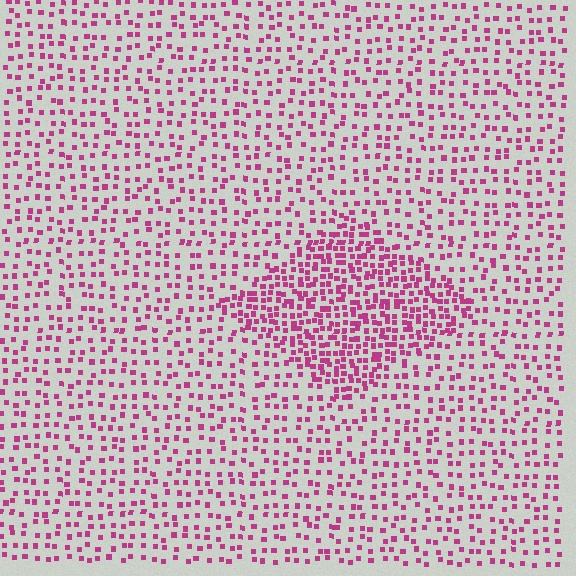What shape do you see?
I see a diamond.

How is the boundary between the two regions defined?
The boundary is defined by a change in element density (approximately 2.2x ratio). All elements are the same color, size, and shape.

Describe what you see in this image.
The image contains small magenta elements arranged at two different densities. A diamond-shaped region is visible where the elements are more densely packed than the surrounding area.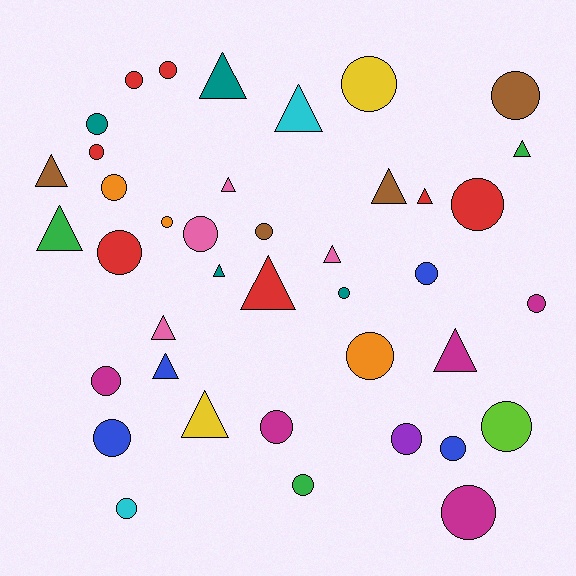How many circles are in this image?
There are 25 circles.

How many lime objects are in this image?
There is 1 lime object.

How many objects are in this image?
There are 40 objects.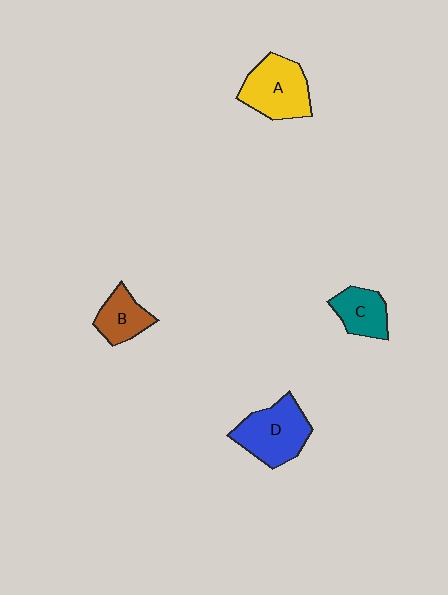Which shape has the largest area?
Shape D (blue).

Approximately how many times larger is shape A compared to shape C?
Approximately 1.5 times.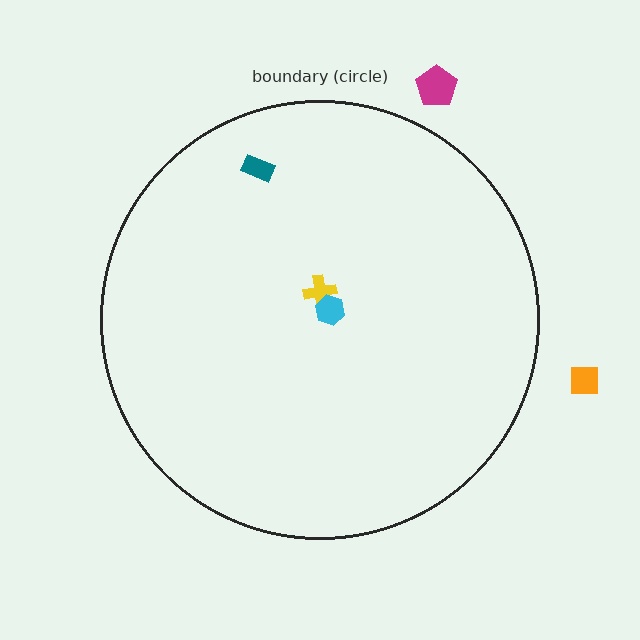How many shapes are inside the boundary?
3 inside, 2 outside.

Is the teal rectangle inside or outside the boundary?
Inside.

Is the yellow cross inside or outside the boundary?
Inside.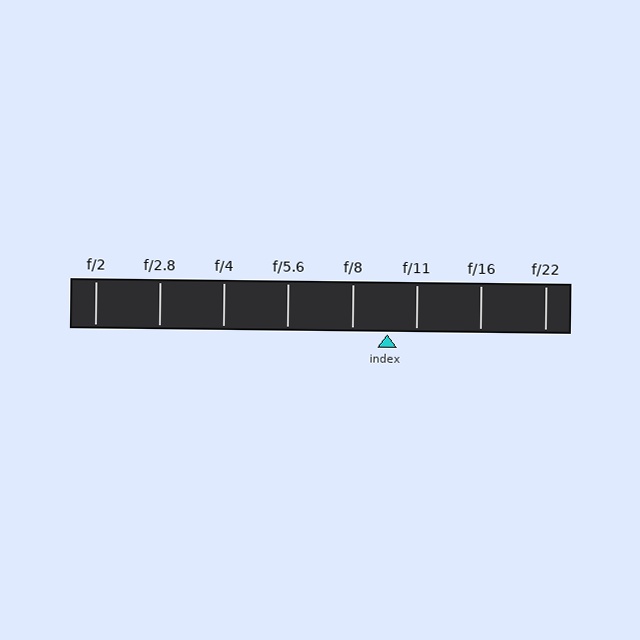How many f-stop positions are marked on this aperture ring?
There are 8 f-stop positions marked.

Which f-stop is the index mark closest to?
The index mark is closest to f/11.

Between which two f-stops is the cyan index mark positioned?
The index mark is between f/8 and f/11.